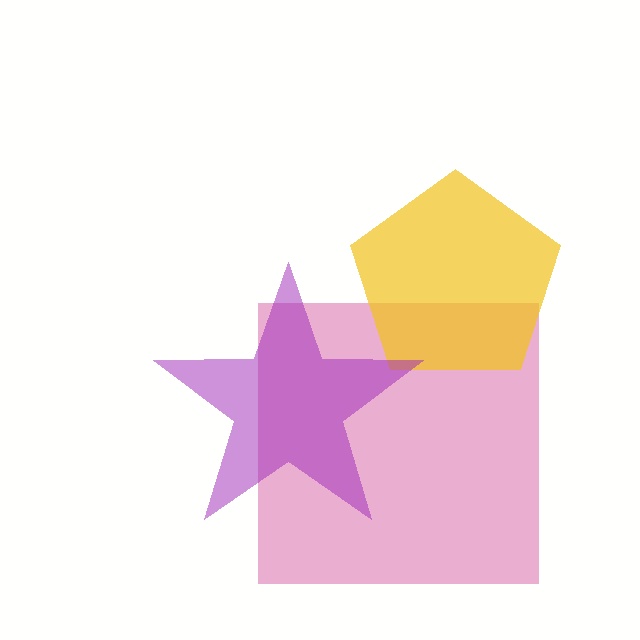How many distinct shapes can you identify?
There are 3 distinct shapes: a magenta square, a yellow pentagon, a purple star.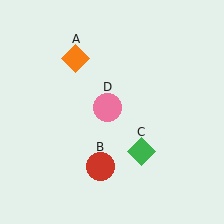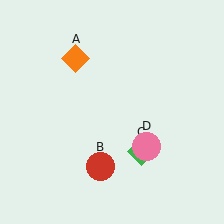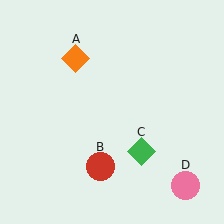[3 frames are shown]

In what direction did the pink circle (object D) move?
The pink circle (object D) moved down and to the right.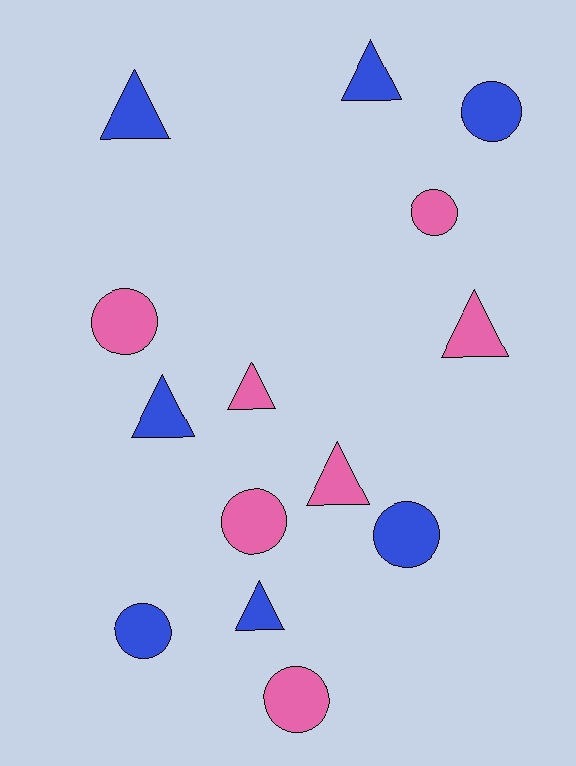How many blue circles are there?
There are 3 blue circles.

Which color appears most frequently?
Blue, with 7 objects.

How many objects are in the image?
There are 14 objects.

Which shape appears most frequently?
Circle, with 7 objects.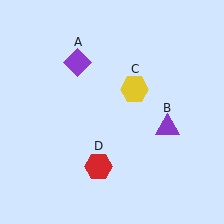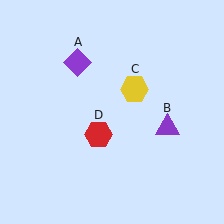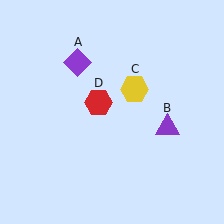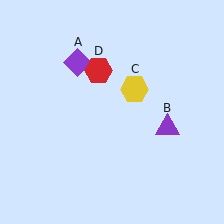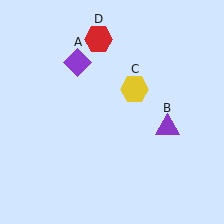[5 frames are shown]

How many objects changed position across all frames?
1 object changed position: red hexagon (object D).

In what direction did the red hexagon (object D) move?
The red hexagon (object D) moved up.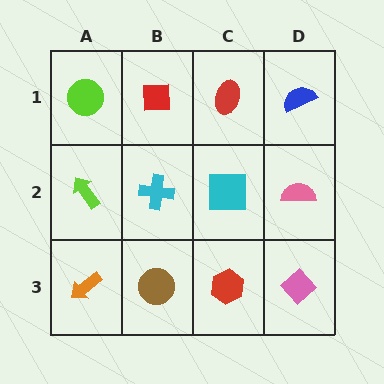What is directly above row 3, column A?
A lime arrow.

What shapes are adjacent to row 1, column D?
A pink semicircle (row 2, column D), a red ellipse (row 1, column C).